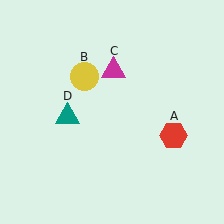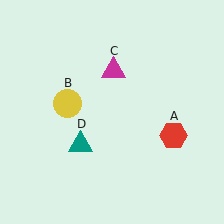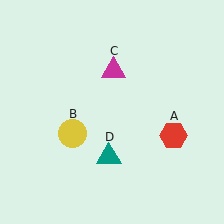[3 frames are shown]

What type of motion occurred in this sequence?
The yellow circle (object B), teal triangle (object D) rotated counterclockwise around the center of the scene.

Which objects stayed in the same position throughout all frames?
Red hexagon (object A) and magenta triangle (object C) remained stationary.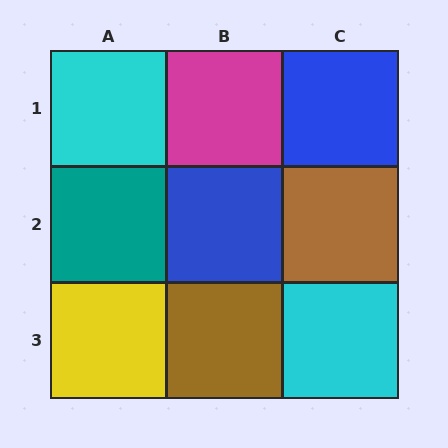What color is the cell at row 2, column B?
Blue.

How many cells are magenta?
1 cell is magenta.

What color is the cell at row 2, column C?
Brown.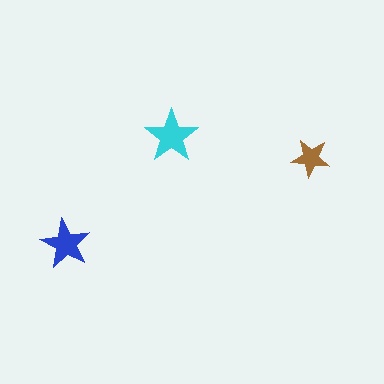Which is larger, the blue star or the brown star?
The blue one.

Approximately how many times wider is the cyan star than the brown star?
About 1.5 times wider.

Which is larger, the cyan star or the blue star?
The cyan one.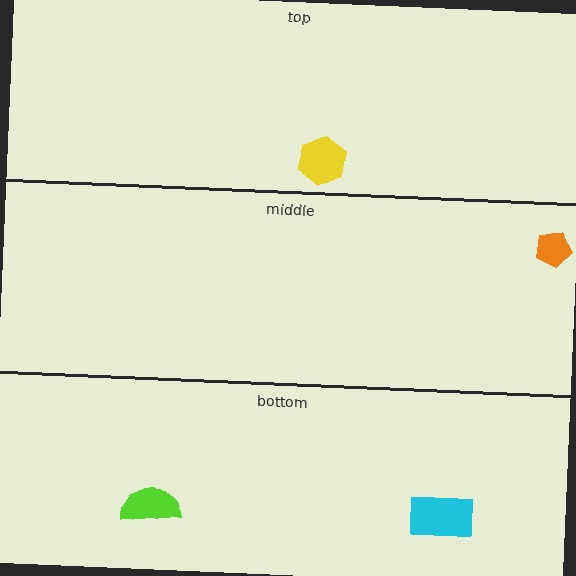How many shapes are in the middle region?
1.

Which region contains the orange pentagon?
The middle region.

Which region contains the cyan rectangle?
The bottom region.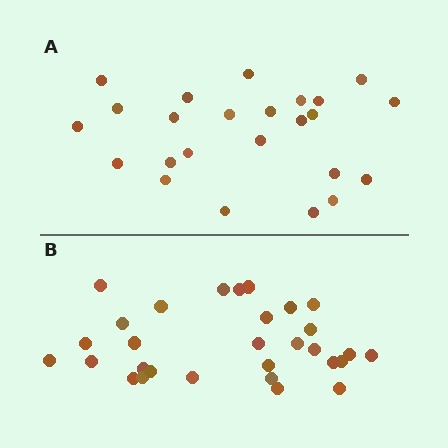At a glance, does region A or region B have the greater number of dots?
Region B (the bottom region) has more dots.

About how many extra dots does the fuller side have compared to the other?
Region B has about 6 more dots than region A.